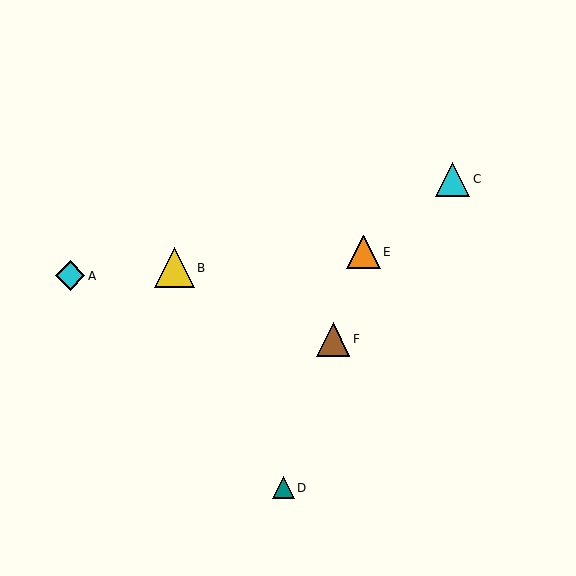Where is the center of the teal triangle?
The center of the teal triangle is at (283, 488).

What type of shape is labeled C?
Shape C is a cyan triangle.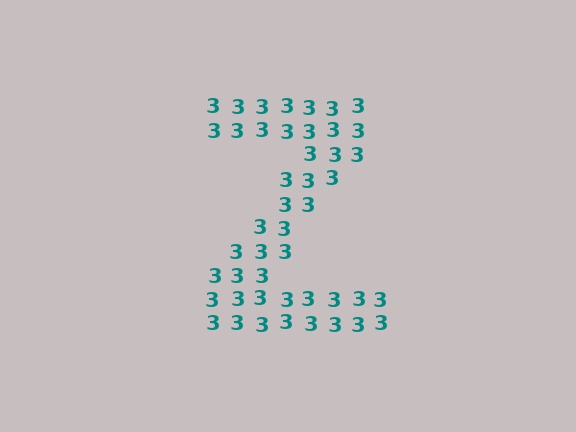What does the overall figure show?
The overall figure shows the letter Z.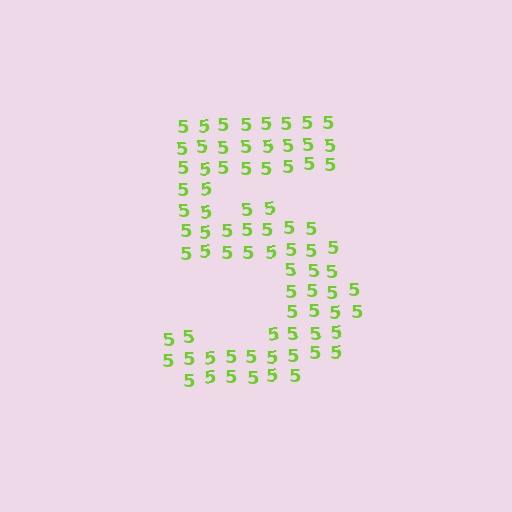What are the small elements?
The small elements are digit 5's.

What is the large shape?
The large shape is the digit 5.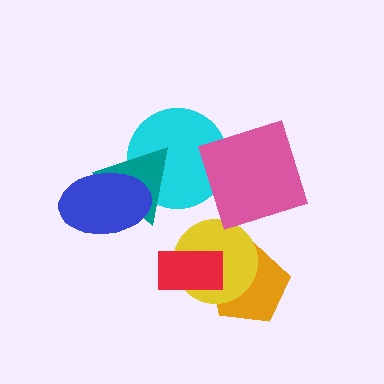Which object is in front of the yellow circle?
The red rectangle is in front of the yellow circle.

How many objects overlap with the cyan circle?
3 objects overlap with the cyan circle.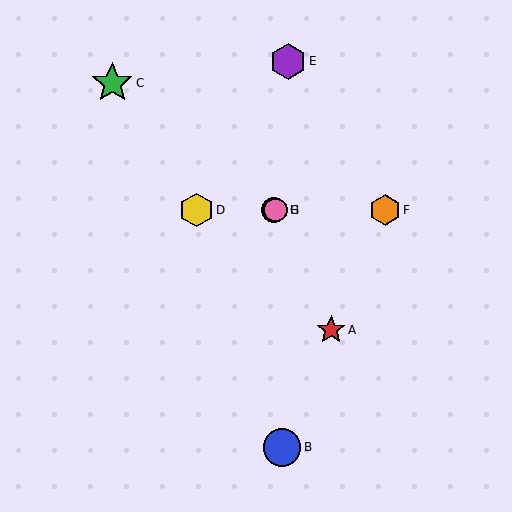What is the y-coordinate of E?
Object E is at y≈61.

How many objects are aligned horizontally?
4 objects (D, F, G, H) are aligned horizontally.